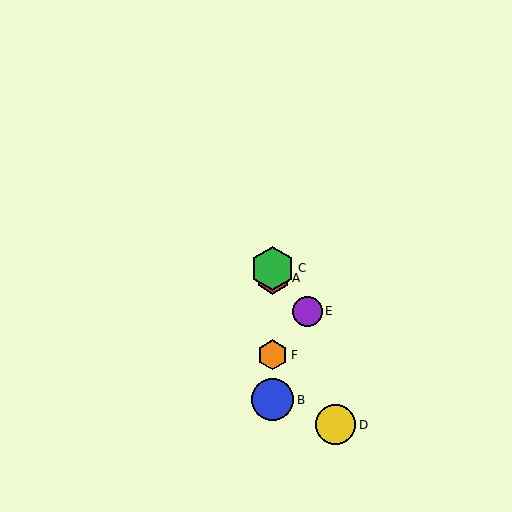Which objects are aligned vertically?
Objects A, B, C, F are aligned vertically.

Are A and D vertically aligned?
No, A is at x≈273 and D is at x≈336.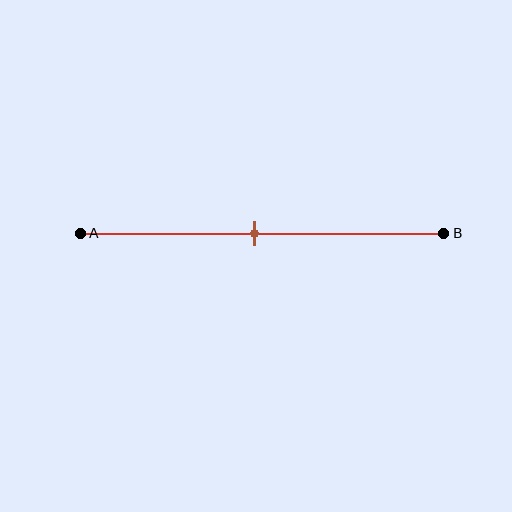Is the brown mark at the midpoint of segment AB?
Yes, the mark is approximately at the midpoint.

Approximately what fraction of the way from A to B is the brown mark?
The brown mark is approximately 50% of the way from A to B.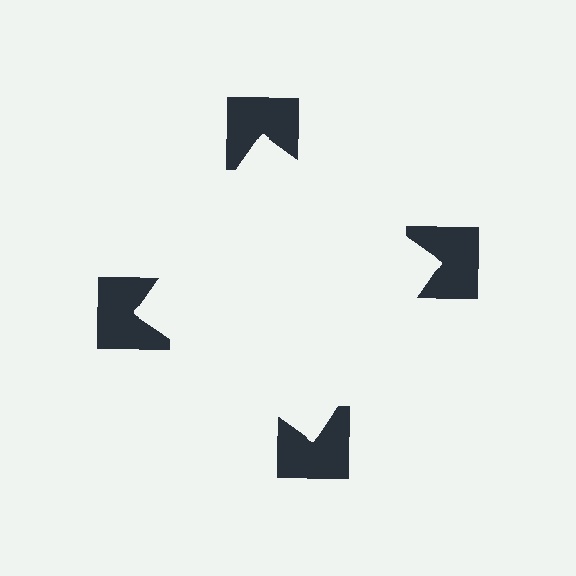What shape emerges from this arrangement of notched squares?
An illusory square — its edges are inferred from the aligned wedge cuts in the notched squares, not physically drawn.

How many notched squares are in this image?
There are 4 — one at each vertex of the illusory square.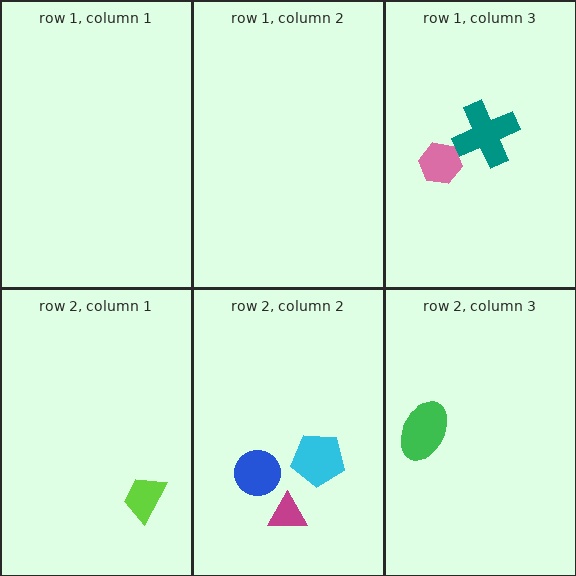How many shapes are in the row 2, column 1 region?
1.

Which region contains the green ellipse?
The row 2, column 3 region.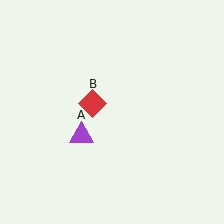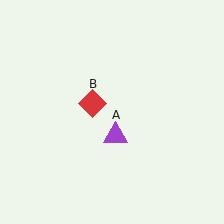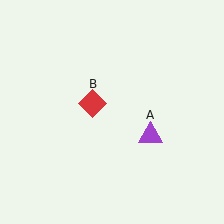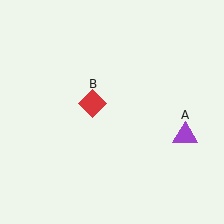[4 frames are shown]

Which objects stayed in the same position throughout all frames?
Red diamond (object B) remained stationary.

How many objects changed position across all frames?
1 object changed position: purple triangle (object A).